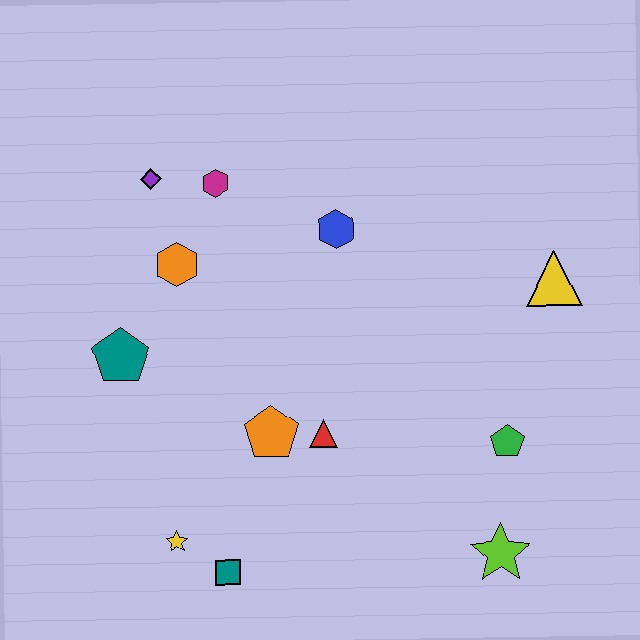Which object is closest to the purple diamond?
The magenta hexagon is closest to the purple diamond.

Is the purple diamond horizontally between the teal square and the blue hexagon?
No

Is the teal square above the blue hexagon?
No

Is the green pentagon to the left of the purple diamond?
No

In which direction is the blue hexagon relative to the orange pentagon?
The blue hexagon is above the orange pentagon.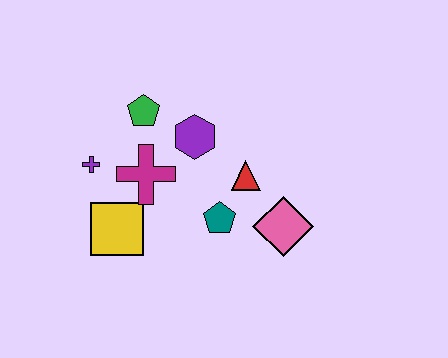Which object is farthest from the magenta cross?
The pink diamond is farthest from the magenta cross.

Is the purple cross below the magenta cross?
No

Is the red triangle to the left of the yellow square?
No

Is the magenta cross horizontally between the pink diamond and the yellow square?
Yes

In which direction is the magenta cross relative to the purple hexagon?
The magenta cross is to the left of the purple hexagon.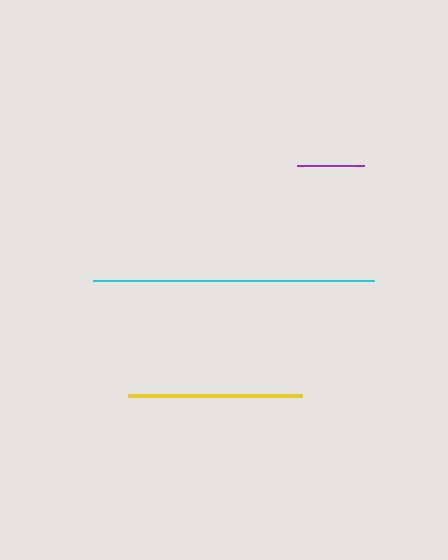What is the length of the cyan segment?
The cyan segment is approximately 281 pixels long.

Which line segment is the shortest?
The purple line is the shortest at approximately 67 pixels.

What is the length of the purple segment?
The purple segment is approximately 67 pixels long.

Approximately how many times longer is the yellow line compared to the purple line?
The yellow line is approximately 2.6 times the length of the purple line.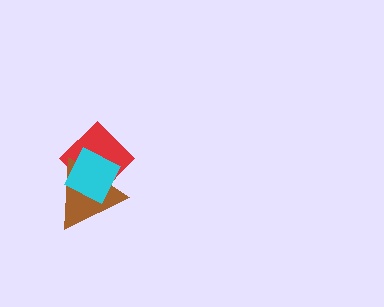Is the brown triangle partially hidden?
Yes, it is partially covered by another shape.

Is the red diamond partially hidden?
Yes, it is partially covered by another shape.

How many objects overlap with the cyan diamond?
2 objects overlap with the cyan diamond.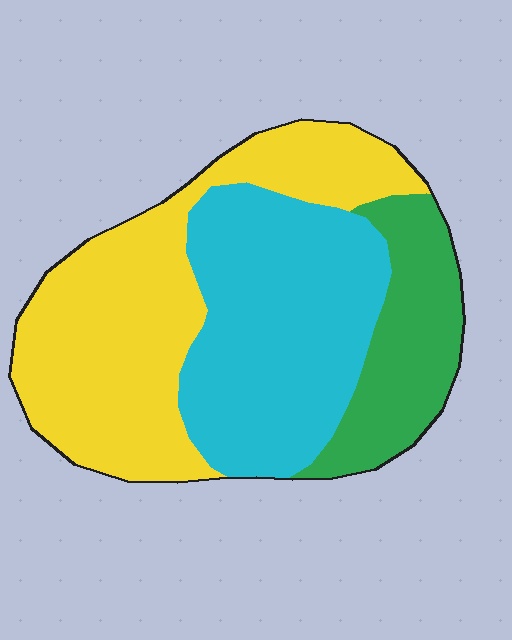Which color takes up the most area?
Yellow, at roughly 45%.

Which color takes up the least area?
Green, at roughly 20%.